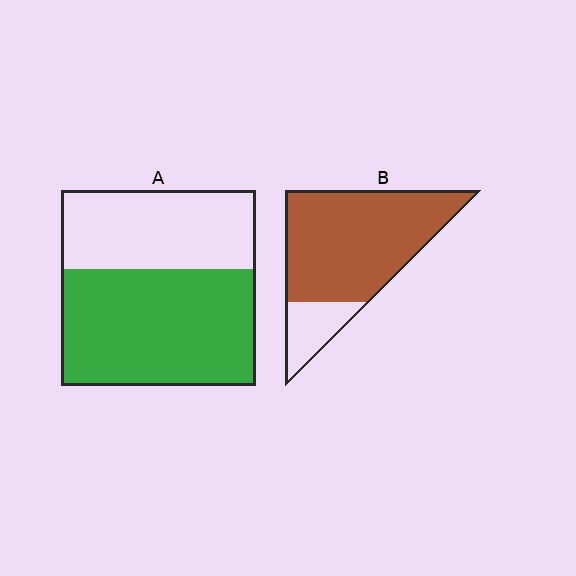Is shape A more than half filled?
Yes.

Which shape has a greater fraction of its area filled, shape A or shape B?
Shape B.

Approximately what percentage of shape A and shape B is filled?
A is approximately 60% and B is approximately 80%.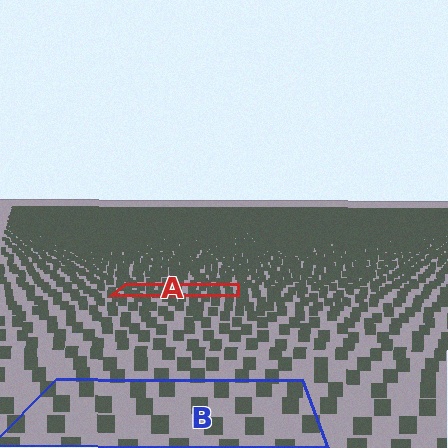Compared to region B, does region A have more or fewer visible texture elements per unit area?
Region A has more texture elements per unit area — they are packed more densely because it is farther away.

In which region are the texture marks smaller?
The texture marks are smaller in region A, because it is farther away.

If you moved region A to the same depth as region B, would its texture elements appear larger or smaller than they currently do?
They would appear larger. At a closer depth, the same texture elements are projected at a bigger on-screen size.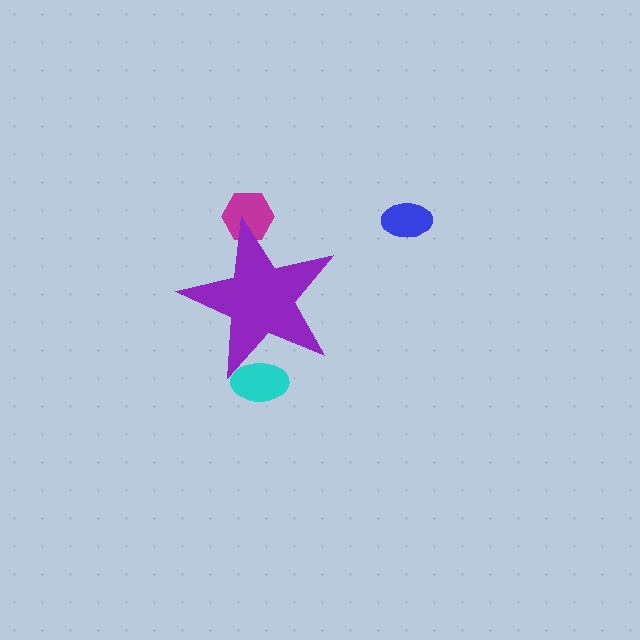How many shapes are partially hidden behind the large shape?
2 shapes are partially hidden.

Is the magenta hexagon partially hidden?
Yes, the magenta hexagon is partially hidden behind the purple star.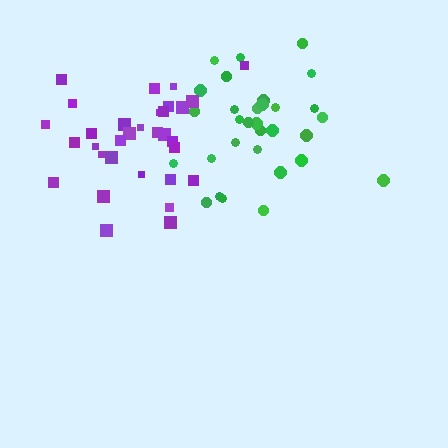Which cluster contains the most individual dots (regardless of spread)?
Purple (32).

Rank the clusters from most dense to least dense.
green, purple.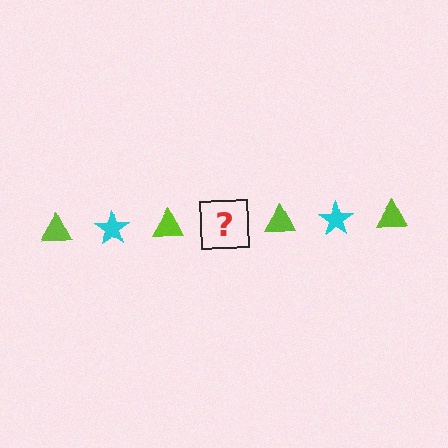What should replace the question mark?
The question mark should be replaced with a cyan star.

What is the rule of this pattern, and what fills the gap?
The rule is that the pattern alternates between lime triangle and cyan star. The gap should be filled with a cyan star.